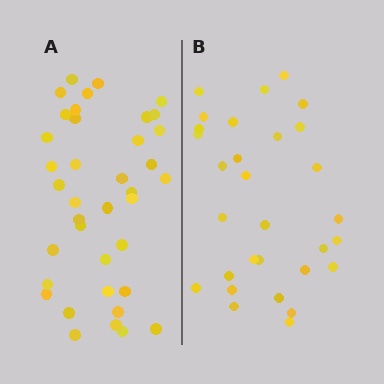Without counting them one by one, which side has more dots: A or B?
Region A (the left region) has more dots.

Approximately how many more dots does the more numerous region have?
Region A has roughly 8 or so more dots than region B.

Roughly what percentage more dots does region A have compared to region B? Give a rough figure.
About 25% more.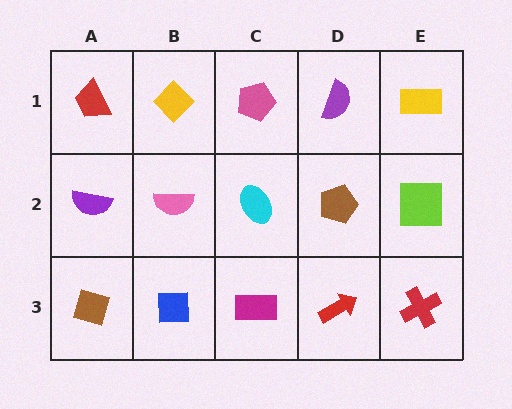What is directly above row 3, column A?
A purple semicircle.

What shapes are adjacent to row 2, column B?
A yellow diamond (row 1, column B), a blue square (row 3, column B), a purple semicircle (row 2, column A), a cyan ellipse (row 2, column C).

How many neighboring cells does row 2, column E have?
3.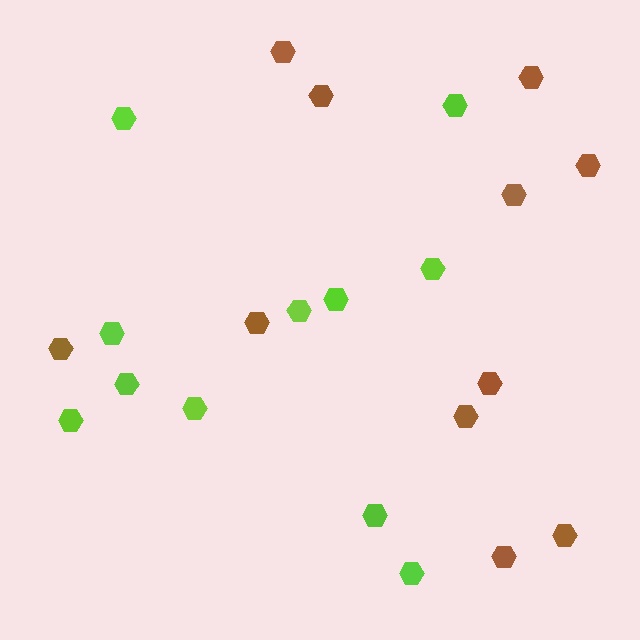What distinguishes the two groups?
There are 2 groups: one group of brown hexagons (11) and one group of lime hexagons (11).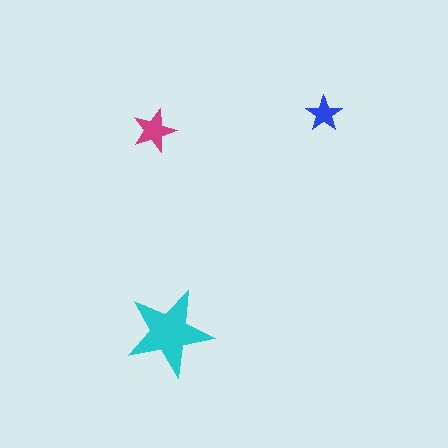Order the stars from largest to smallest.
the cyan one, the magenta one, the blue one.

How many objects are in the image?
There are 3 objects in the image.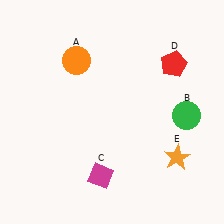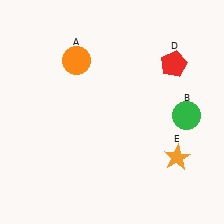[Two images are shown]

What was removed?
The magenta diamond (C) was removed in Image 2.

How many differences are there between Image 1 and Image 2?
There is 1 difference between the two images.